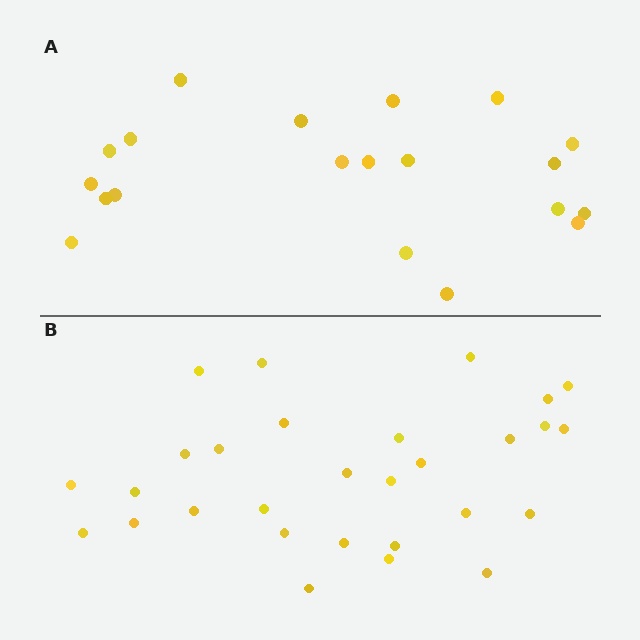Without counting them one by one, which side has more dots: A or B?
Region B (the bottom region) has more dots.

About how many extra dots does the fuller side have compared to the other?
Region B has roughly 8 or so more dots than region A.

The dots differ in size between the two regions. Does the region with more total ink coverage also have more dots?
No. Region A has more total ink coverage because its dots are larger, but region B actually contains more individual dots. Total area can be misleading — the number of items is what matters here.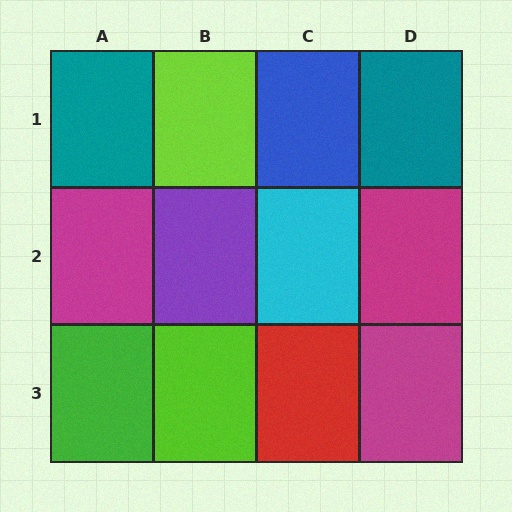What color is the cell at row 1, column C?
Blue.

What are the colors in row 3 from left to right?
Green, lime, red, magenta.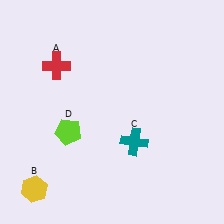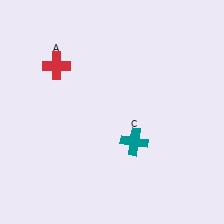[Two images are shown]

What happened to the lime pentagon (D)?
The lime pentagon (D) was removed in Image 2. It was in the bottom-left area of Image 1.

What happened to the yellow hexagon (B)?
The yellow hexagon (B) was removed in Image 2. It was in the bottom-left area of Image 1.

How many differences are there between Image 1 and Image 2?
There are 2 differences between the two images.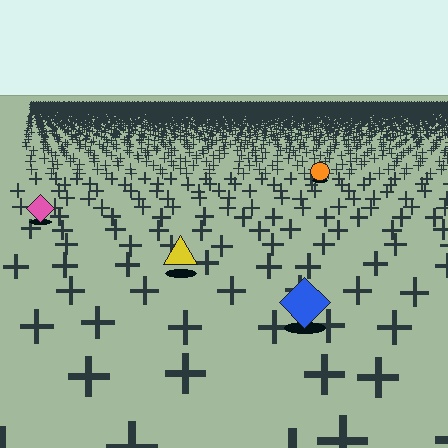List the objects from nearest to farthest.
From nearest to farthest: the blue diamond, the yellow triangle, the pink diamond, the orange circle.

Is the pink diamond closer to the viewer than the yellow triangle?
No. The yellow triangle is closer — you can tell from the texture gradient: the ground texture is coarser near it.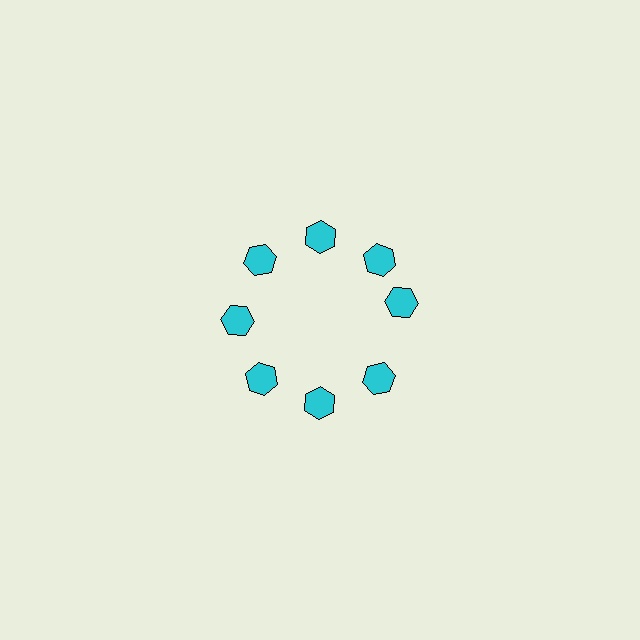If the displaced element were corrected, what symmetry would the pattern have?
It would have 8-fold rotational symmetry — the pattern would map onto itself every 45 degrees.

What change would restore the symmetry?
The symmetry would be restored by rotating it back into even spacing with its neighbors so that all 8 hexagons sit at equal angles and equal distance from the center.